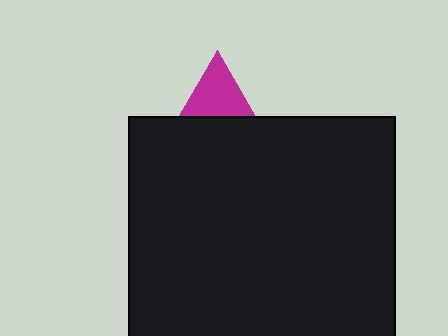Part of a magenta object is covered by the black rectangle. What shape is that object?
It is a triangle.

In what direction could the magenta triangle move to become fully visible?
The magenta triangle could move up. That would shift it out from behind the black rectangle entirely.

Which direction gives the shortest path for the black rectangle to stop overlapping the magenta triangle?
Moving down gives the shortest separation.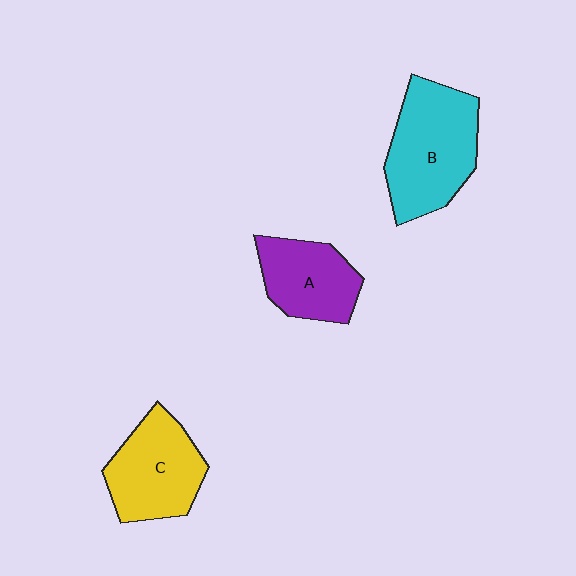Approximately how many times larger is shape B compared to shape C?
Approximately 1.2 times.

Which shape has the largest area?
Shape B (cyan).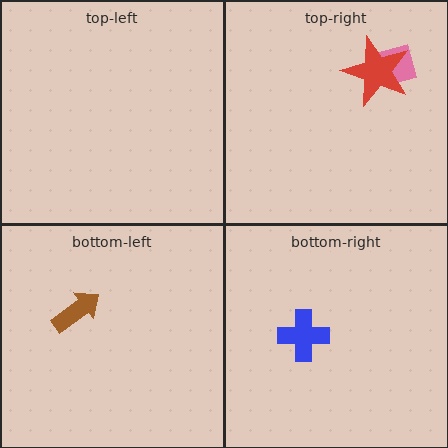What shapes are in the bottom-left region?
The brown arrow.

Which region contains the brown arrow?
The bottom-left region.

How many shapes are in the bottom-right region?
1.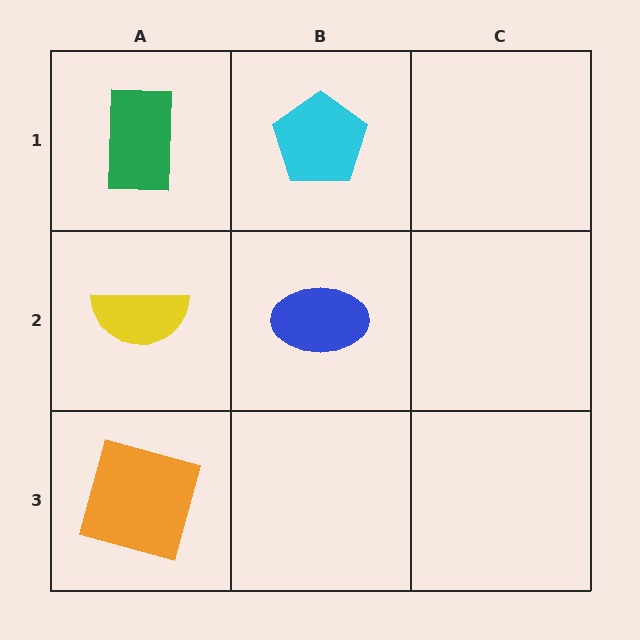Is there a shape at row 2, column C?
No, that cell is empty.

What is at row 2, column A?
A yellow semicircle.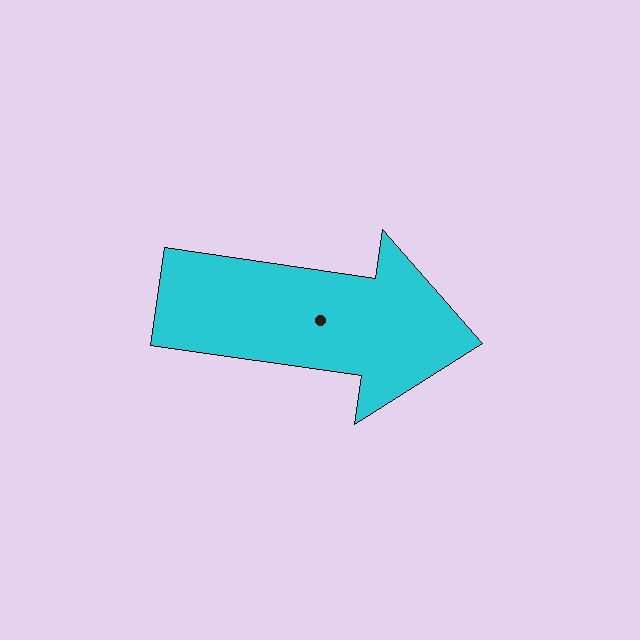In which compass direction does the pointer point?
East.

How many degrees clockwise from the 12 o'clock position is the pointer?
Approximately 98 degrees.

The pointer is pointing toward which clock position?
Roughly 3 o'clock.